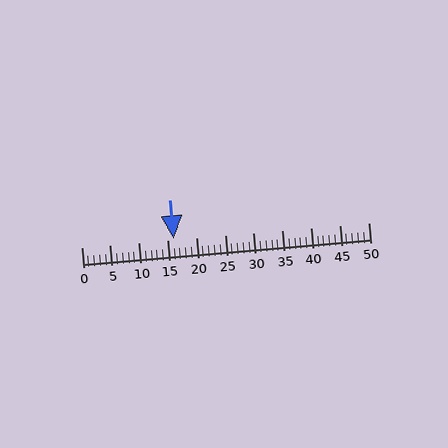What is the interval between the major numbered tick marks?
The major tick marks are spaced 5 units apart.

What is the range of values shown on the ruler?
The ruler shows values from 0 to 50.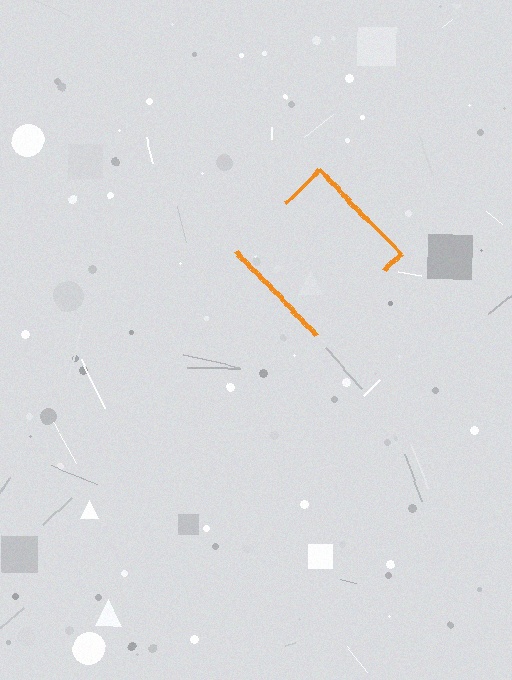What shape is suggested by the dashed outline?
The dashed outline suggests a diamond.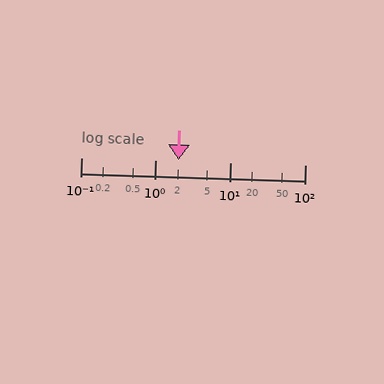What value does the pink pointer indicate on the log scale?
The pointer indicates approximately 2.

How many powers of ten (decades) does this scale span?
The scale spans 3 decades, from 0.1 to 100.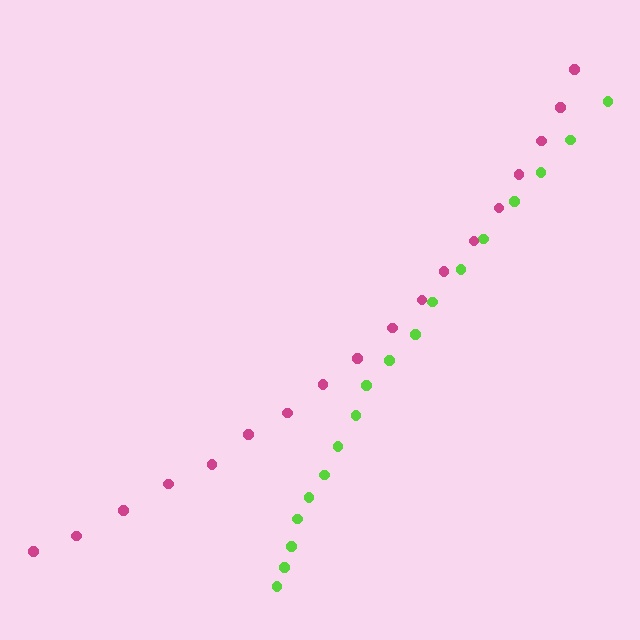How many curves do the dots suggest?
There are 2 distinct paths.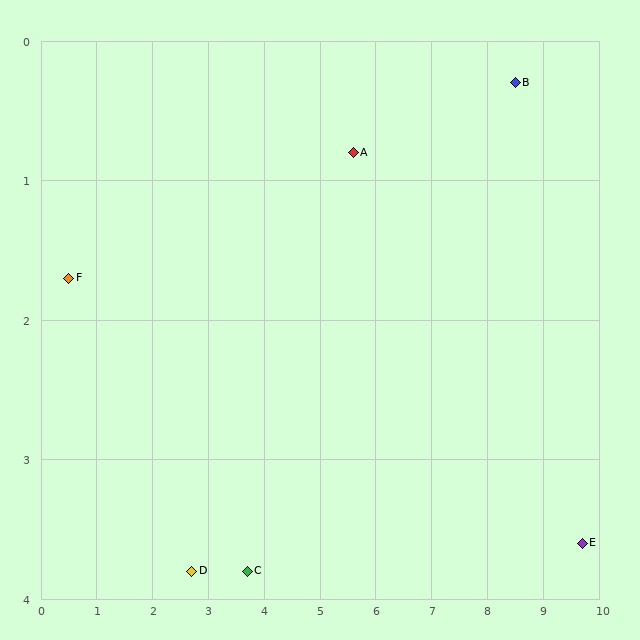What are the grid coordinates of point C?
Point C is at approximately (3.7, 3.8).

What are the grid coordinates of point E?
Point E is at approximately (9.7, 3.6).